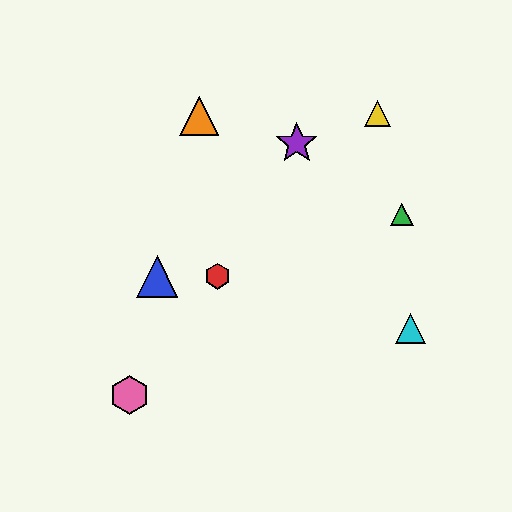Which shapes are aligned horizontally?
The red hexagon, the blue triangle are aligned horizontally.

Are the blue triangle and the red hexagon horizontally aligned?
Yes, both are at y≈276.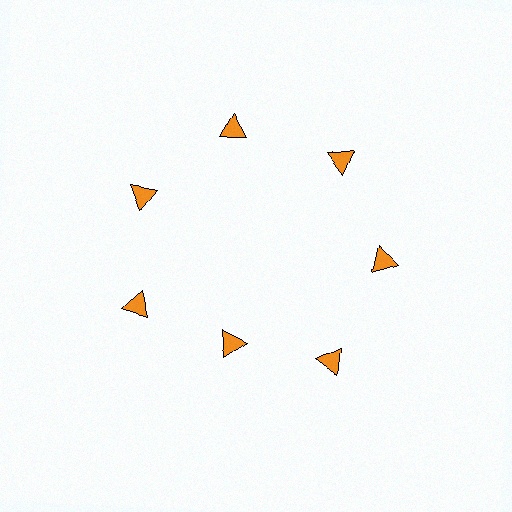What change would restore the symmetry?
The symmetry would be restored by moving it outward, back onto the ring so that all 7 triangles sit at equal angles and equal distance from the center.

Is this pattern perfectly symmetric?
No. The 7 orange triangles are arranged in a ring, but one element near the 6 o'clock position is pulled inward toward the center, breaking the 7-fold rotational symmetry.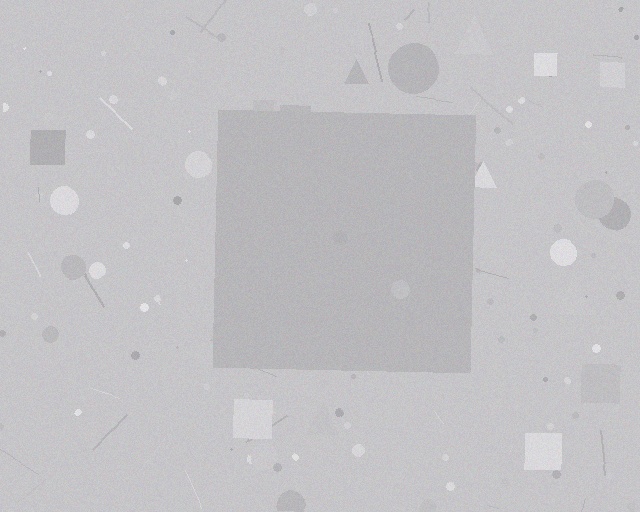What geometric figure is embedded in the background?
A square is embedded in the background.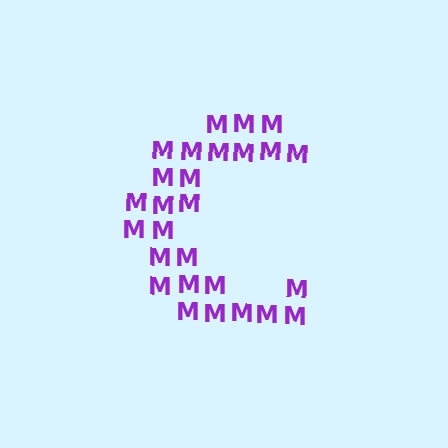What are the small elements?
The small elements are letter M's.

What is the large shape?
The large shape is the letter C.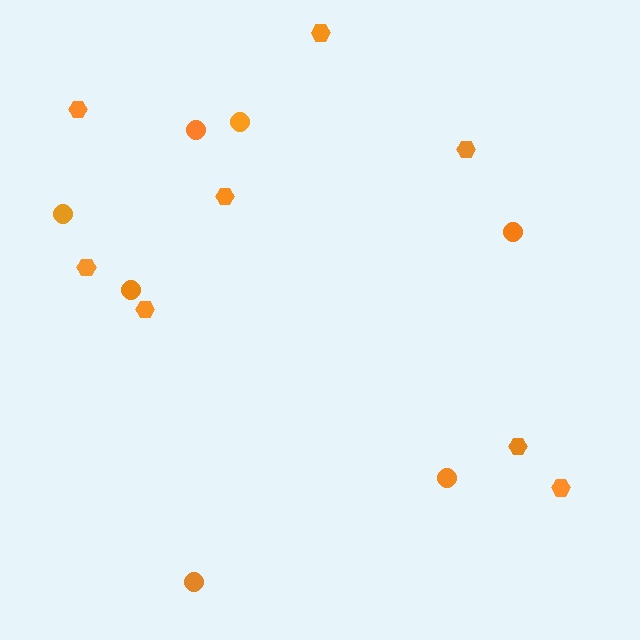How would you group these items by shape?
There are 2 groups: one group of circles (7) and one group of hexagons (8).